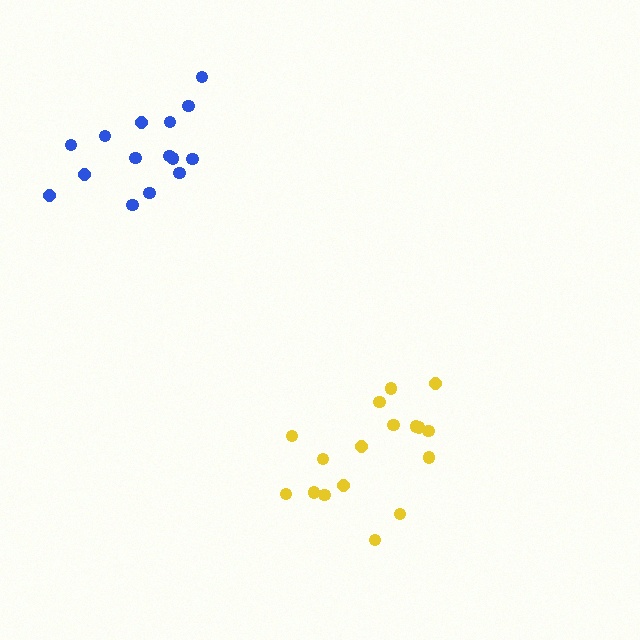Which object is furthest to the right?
The yellow cluster is rightmost.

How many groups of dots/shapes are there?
There are 2 groups.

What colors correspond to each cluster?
The clusters are colored: yellow, blue.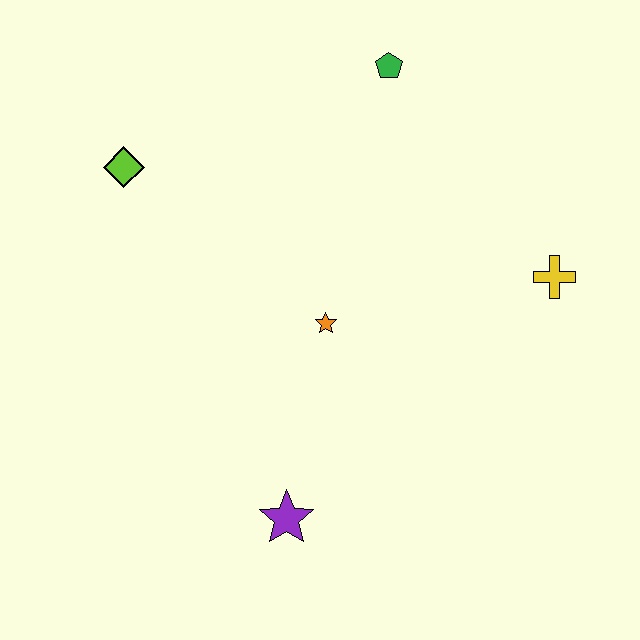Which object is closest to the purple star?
The orange star is closest to the purple star.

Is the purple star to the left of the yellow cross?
Yes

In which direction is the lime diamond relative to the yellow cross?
The lime diamond is to the left of the yellow cross.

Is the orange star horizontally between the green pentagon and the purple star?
Yes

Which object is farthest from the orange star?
The green pentagon is farthest from the orange star.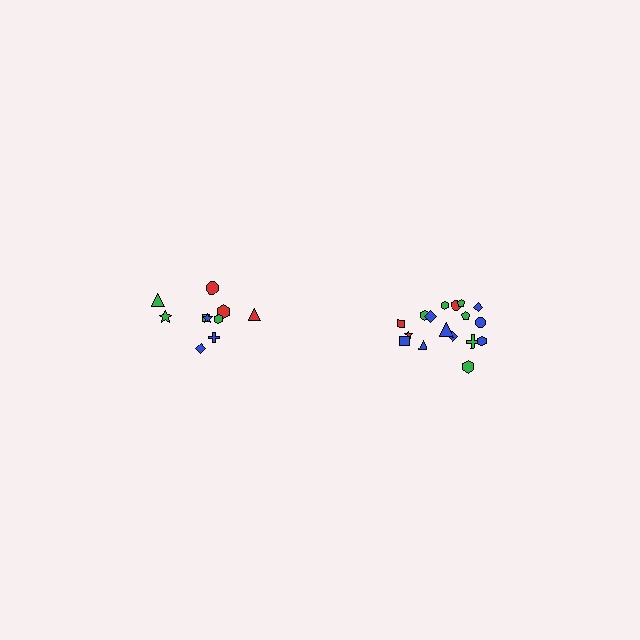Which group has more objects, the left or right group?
The right group.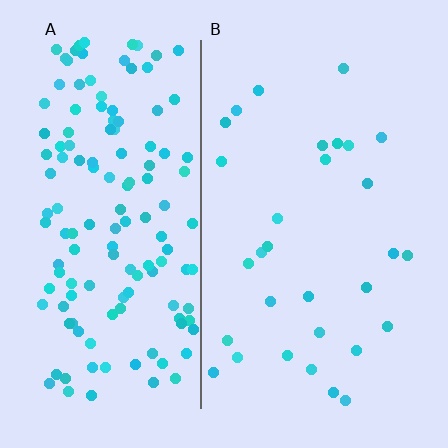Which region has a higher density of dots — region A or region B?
A (the left).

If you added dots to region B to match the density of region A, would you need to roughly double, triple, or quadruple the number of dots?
Approximately quadruple.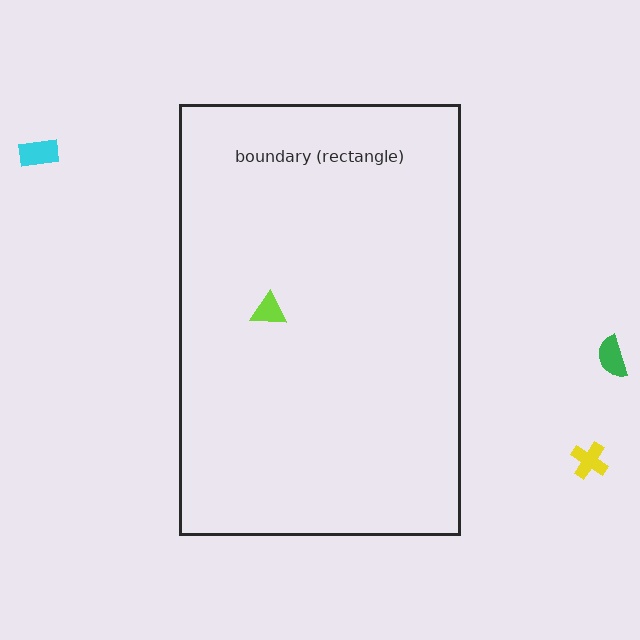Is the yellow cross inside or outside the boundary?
Outside.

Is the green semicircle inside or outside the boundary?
Outside.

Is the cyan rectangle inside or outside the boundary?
Outside.